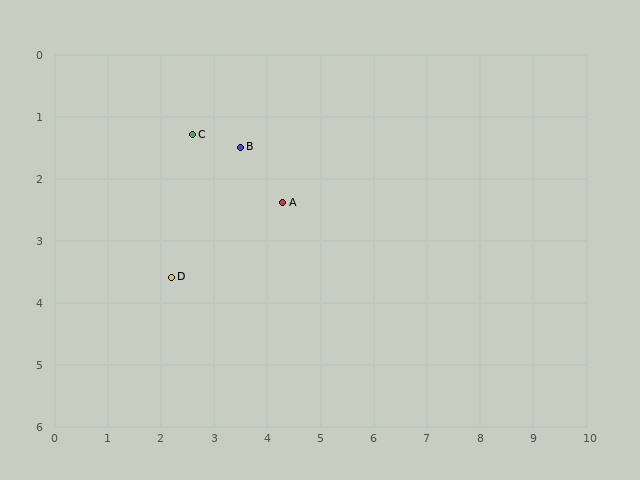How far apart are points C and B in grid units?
Points C and B are about 0.9 grid units apart.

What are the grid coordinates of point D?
Point D is at approximately (2.2, 3.6).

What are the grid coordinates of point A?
Point A is at approximately (4.3, 2.4).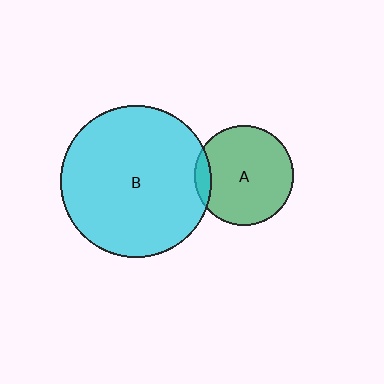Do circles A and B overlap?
Yes.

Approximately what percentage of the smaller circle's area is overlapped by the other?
Approximately 10%.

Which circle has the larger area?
Circle B (cyan).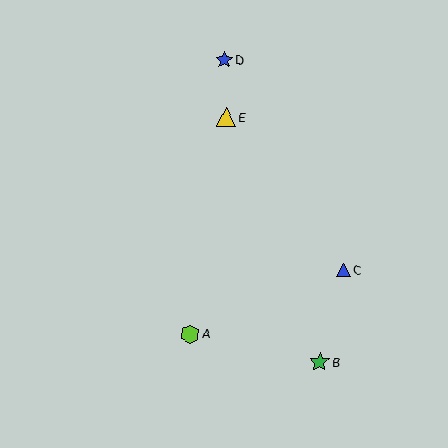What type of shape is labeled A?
Shape A is a lime hexagon.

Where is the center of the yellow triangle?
The center of the yellow triangle is at (226, 117).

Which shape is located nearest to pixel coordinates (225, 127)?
The yellow triangle (labeled E) at (226, 117) is nearest to that location.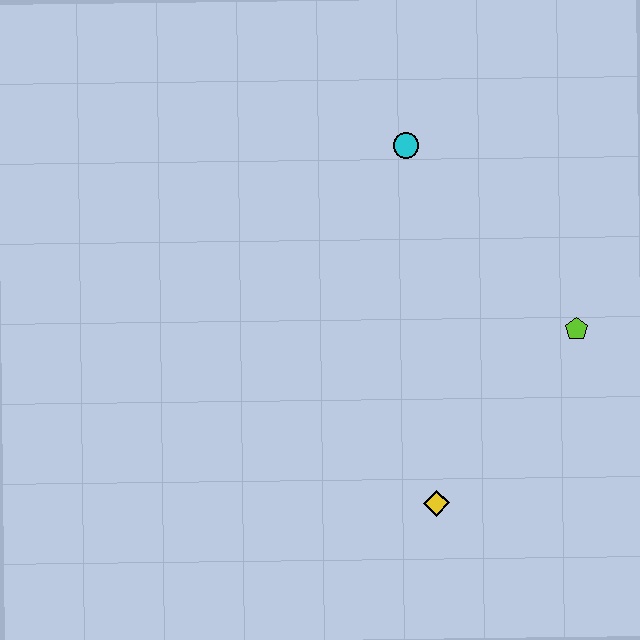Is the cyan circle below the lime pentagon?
No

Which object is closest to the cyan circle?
The lime pentagon is closest to the cyan circle.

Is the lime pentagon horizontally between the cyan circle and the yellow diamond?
No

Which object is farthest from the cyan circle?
The yellow diamond is farthest from the cyan circle.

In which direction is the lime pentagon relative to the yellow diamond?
The lime pentagon is above the yellow diamond.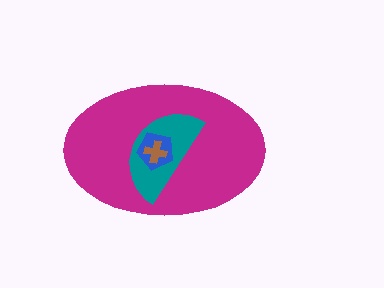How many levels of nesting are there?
4.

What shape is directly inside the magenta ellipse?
The teal semicircle.